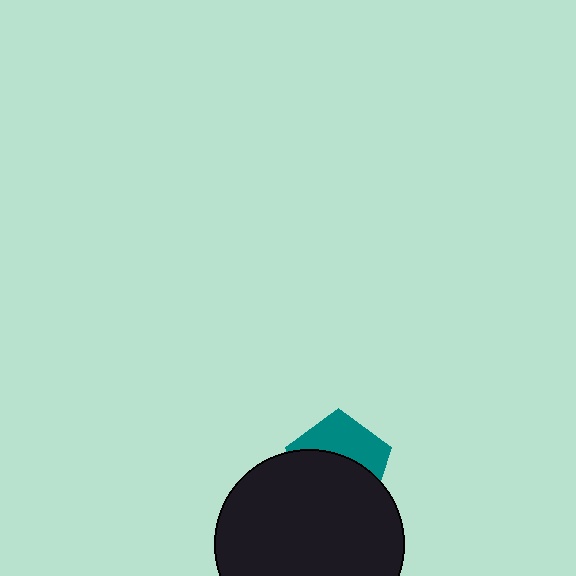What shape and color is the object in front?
The object in front is a black circle.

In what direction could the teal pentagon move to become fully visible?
The teal pentagon could move up. That would shift it out from behind the black circle entirely.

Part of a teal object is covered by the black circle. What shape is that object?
It is a pentagon.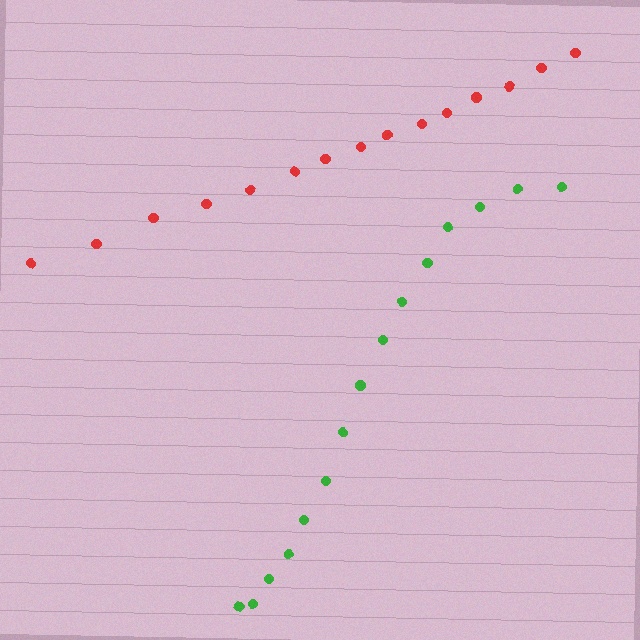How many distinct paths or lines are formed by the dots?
There are 2 distinct paths.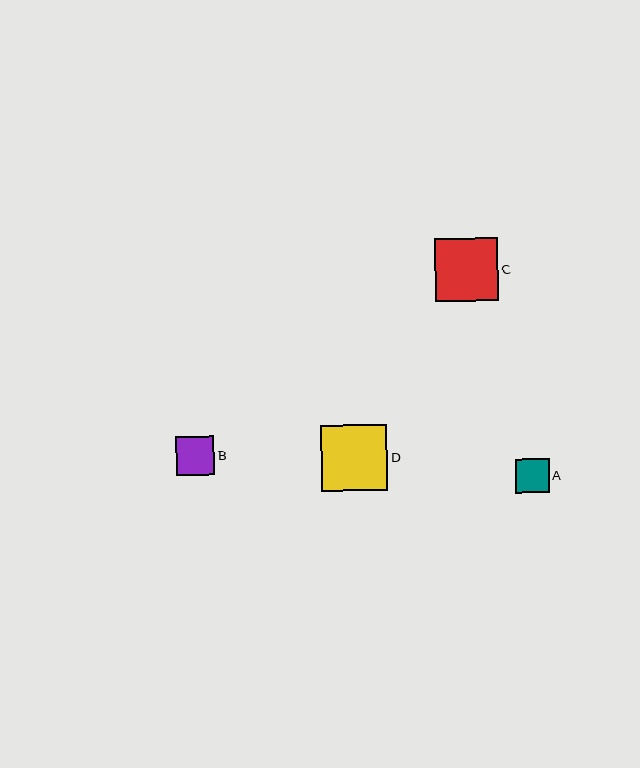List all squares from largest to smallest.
From largest to smallest: D, C, B, A.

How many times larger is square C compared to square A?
Square C is approximately 1.9 times the size of square A.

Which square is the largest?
Square D is the largest with a size of approximately 66 pixels.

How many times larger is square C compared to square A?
Square C is approximately 1.9 times the size of square A.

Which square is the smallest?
Square A is the smallest with a size of approximately 34 pixels.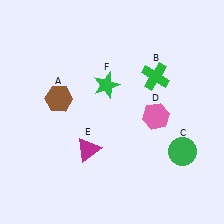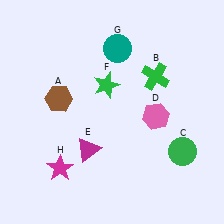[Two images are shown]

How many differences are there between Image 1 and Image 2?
There are 2 differences between the two images.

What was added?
A teal circle (G), a magenta star (H) were added in Image 2.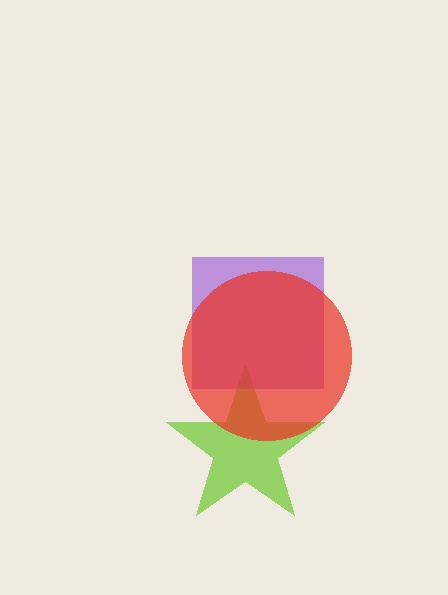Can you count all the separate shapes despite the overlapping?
Yes, there are 3 separate shapes.